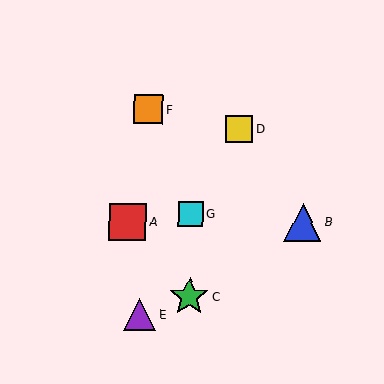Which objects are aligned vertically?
Objects C, G are aligned vertically.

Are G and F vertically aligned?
No, G is at x≈191 and F is at x≈149.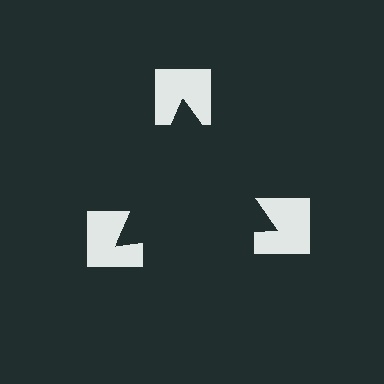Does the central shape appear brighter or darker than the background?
It typically appears slightly darker than the background, even though no actual brightness change is drawn.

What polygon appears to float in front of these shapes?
An illusory triangle — its edges are inferred from the aligned wedge cuts in the notched squares, not physically drawn.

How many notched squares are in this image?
There are 3 — one at each vertex of the illusory triangle.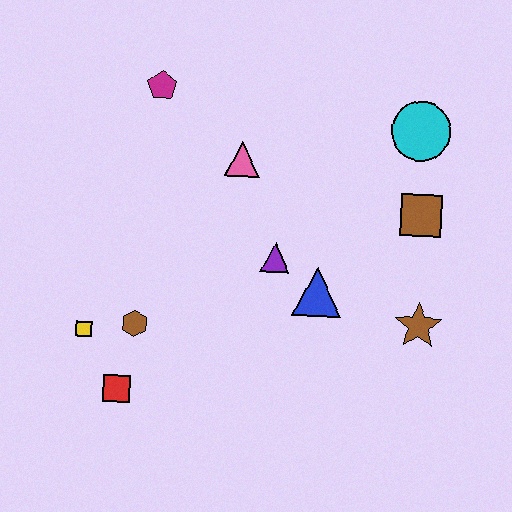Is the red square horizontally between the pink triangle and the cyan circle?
No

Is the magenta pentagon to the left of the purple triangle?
Yes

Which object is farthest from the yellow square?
The cyan circle is farthest from the yellow square.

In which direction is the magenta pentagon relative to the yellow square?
The magenta pentagon is above the yellow square.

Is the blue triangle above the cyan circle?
No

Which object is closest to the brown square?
The cyan circle is closest to the brown square.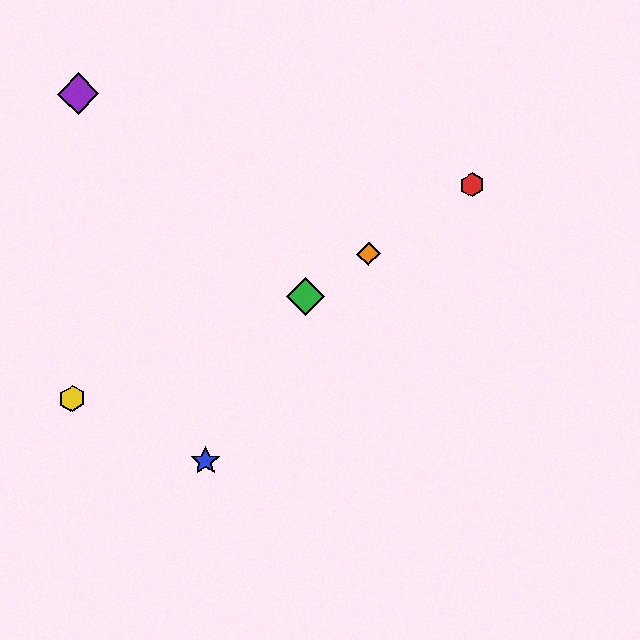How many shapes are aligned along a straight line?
3 shapes (the red hexagon, the green diamond, the orange diamond) are aligned along a straight line.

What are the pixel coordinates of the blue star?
The blue star is at (206, 461).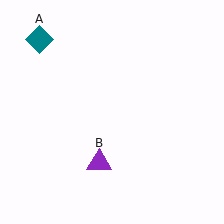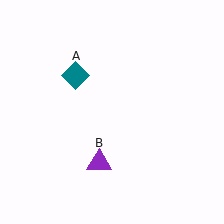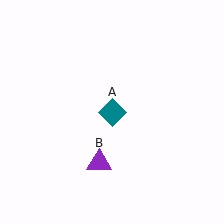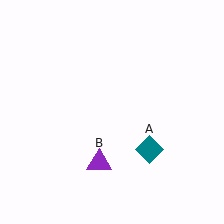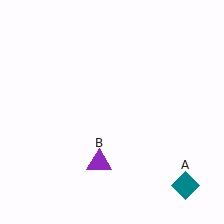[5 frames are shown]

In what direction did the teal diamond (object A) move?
The teal diamond (object A) moved down and to the right.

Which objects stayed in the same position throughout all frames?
Purple triangle (object B) remained stationary.